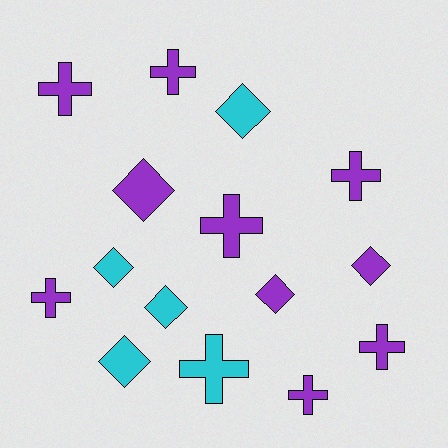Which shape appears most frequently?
Cross, with 8 objects.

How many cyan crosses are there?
There is 1 cyan cross.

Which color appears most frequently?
Purple, with 10 objects.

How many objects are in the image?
There are 15 objects.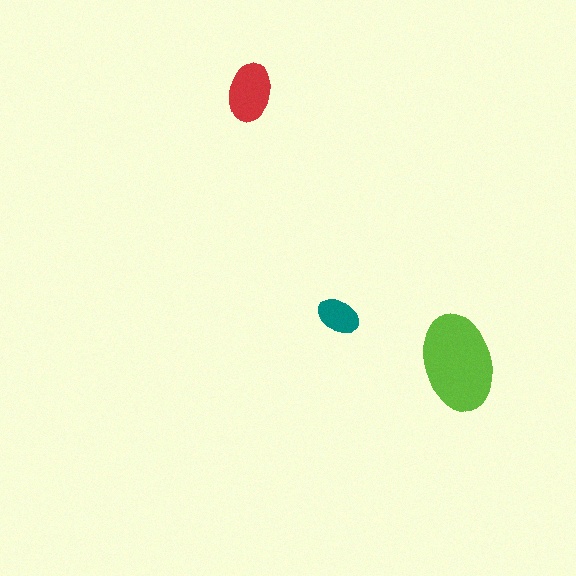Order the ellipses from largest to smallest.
the lime one, the red one, the teal one.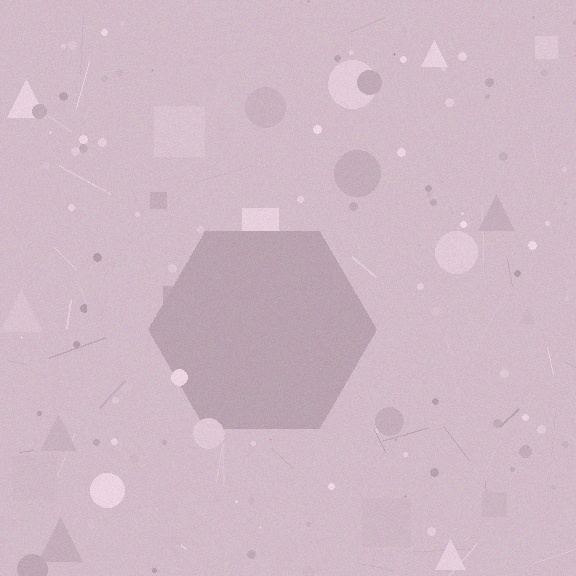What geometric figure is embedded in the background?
A hexagon is embedded in the background.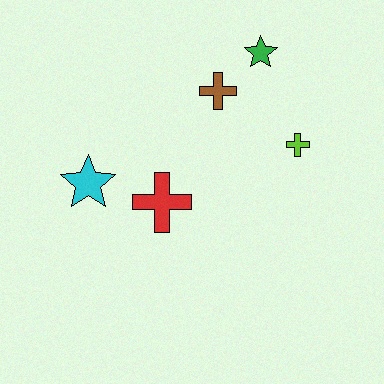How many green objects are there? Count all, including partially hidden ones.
There is 1 green object.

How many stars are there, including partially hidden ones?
There are 2 stars.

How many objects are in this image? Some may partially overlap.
There are 5 objects.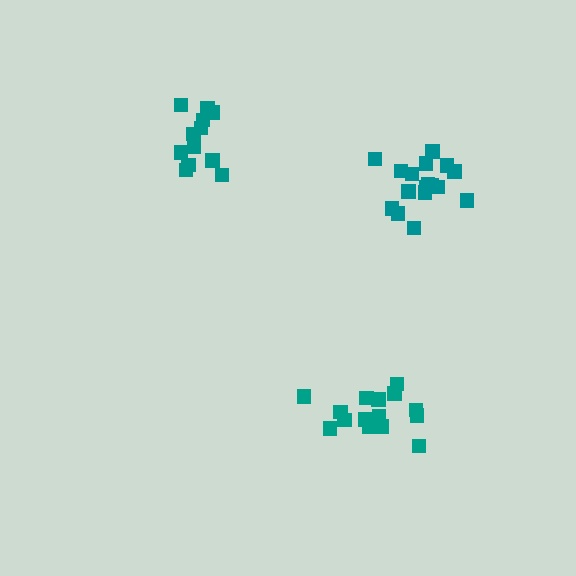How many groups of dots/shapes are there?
There are 3 groups.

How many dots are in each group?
Group 1: 15 dots, Group 2: 12 dots, Group 3: 17 dots (44 total).